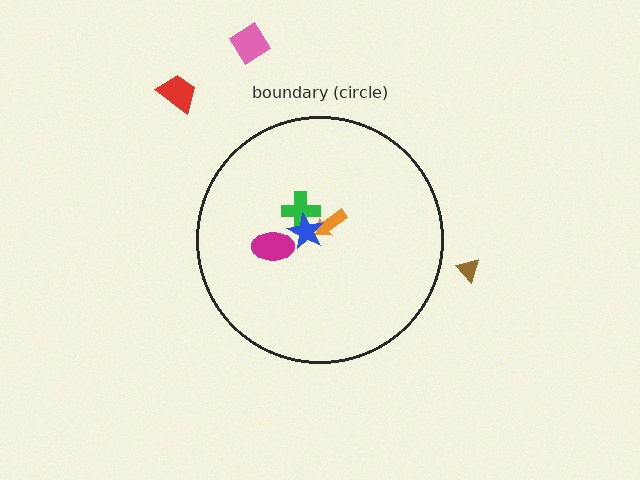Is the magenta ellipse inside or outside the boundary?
Inside.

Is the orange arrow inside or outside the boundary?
Inside.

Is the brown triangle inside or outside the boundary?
Outside.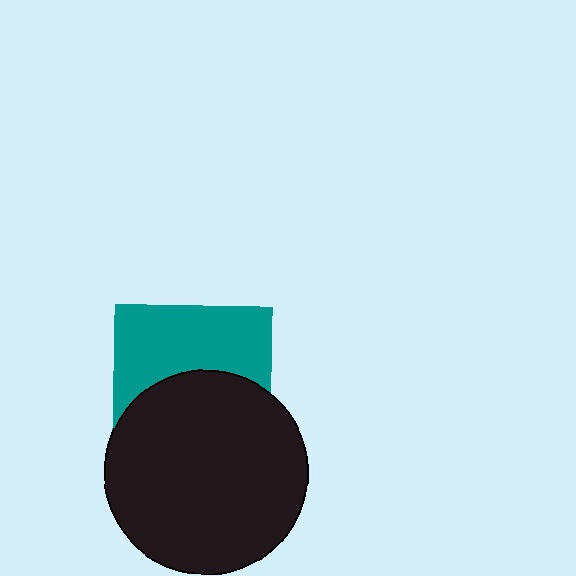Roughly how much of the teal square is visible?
About half of it is visible (roughly 49%).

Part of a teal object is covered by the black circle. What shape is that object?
It is a square.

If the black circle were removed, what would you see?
You would see the complete teal square.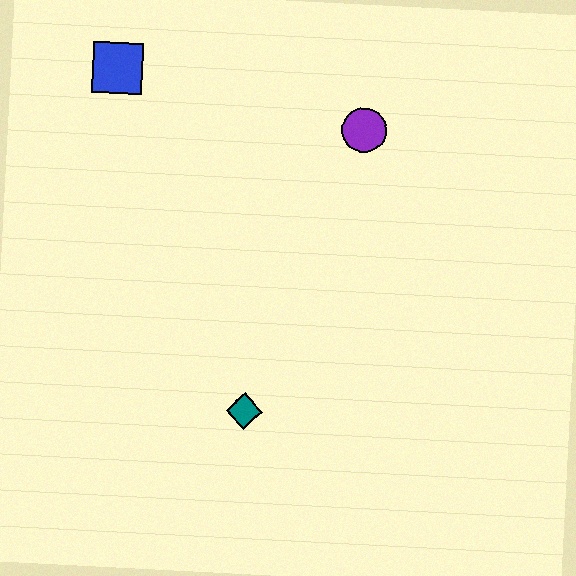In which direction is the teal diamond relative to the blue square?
The teal diamond is below the blue square.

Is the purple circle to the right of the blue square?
Yes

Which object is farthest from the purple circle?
The teal diamond is farthest from the purple circle.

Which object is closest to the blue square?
The purple circle is closest to the blue square.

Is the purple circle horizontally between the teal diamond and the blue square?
No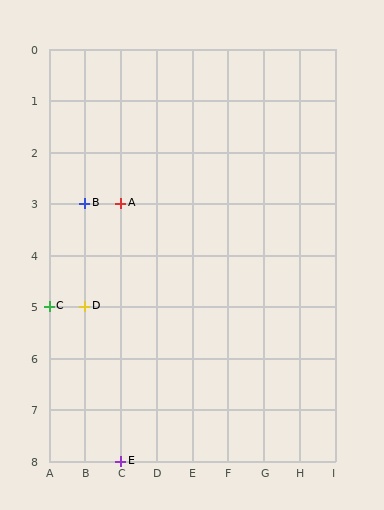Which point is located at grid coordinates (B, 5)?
Point D is at (B, 5).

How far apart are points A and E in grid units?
Points A and E are 5 rows apart.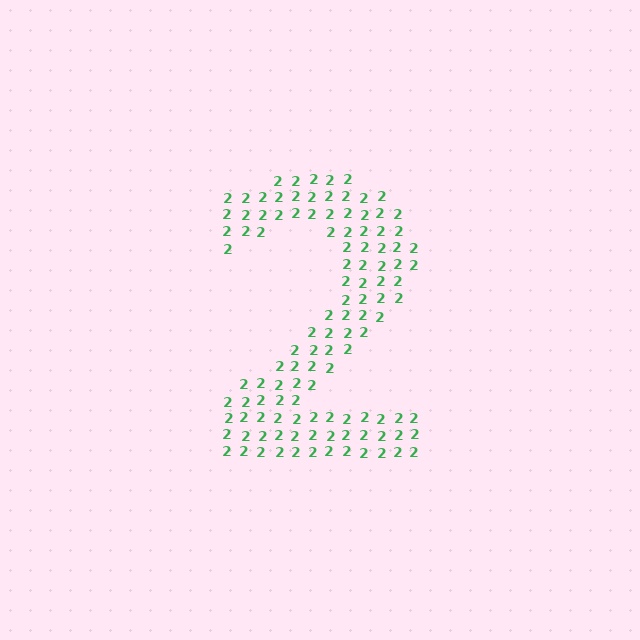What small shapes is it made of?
It is made of small digit 2's.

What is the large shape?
The large shape is the digit 2.